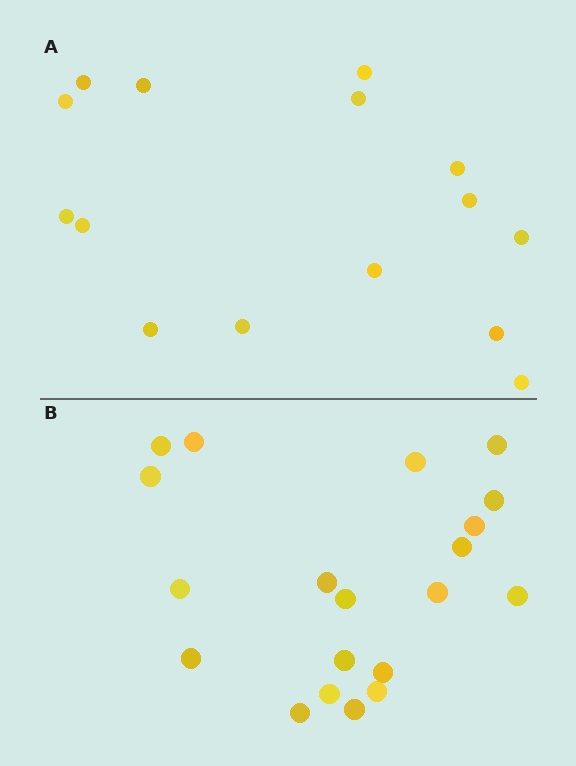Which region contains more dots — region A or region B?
Region B (the bottom region) has more dots.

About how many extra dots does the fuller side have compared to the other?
Region B has about 5 more dots than region A.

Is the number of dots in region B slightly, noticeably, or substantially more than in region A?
Region B has noticeably more, but not dramatically so. The ratio is roughly 1.3 to 1.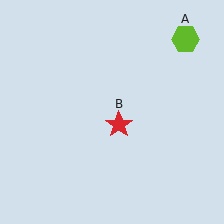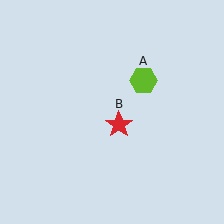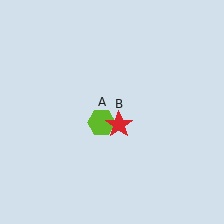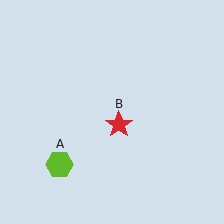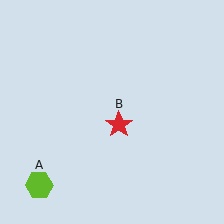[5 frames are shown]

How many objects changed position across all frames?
1 object changed position: lime hexagon (object A).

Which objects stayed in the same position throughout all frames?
Red star (object B) remained stationary.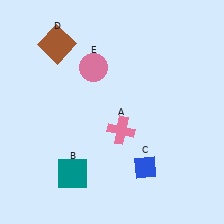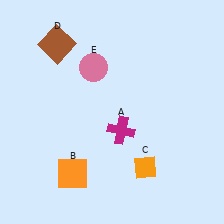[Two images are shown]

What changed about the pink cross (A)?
In Image 1, A is pink. In Image 2, it changed to magenta.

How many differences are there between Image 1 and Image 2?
There are 3 differences between the two images.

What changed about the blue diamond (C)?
In Image 1, C is blue. In Image 2, it changed to orange.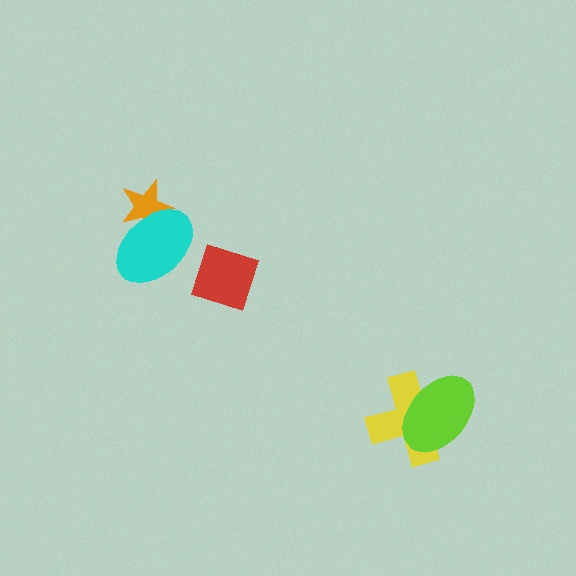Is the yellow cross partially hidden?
Yes, it is partially covered by another shape.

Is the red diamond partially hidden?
No, no other shape covers it.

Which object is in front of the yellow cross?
The lime ellipse is in front of the yellow cross.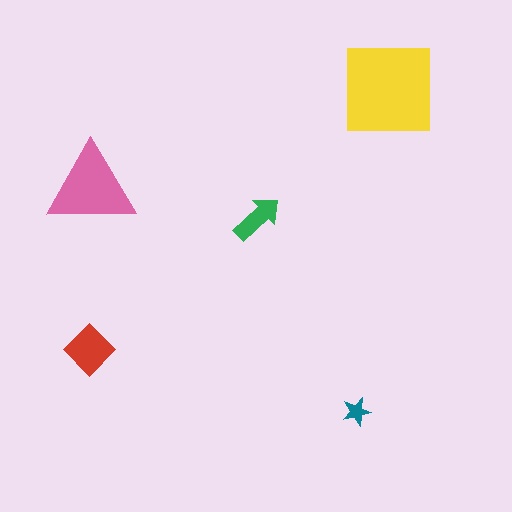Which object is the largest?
The yellow square.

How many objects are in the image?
There are 5 objects in the image.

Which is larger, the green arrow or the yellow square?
The yellow square.